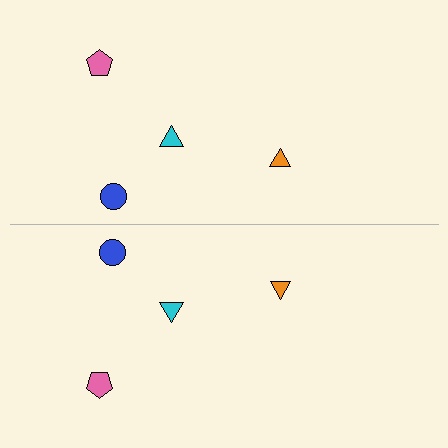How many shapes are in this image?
There are 8 shapes in this image.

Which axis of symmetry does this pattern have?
The pattern has a horizontal axis of symmetry running through the center of the image.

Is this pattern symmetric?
Yes, this pattern has bilateral (reflection) symmetry.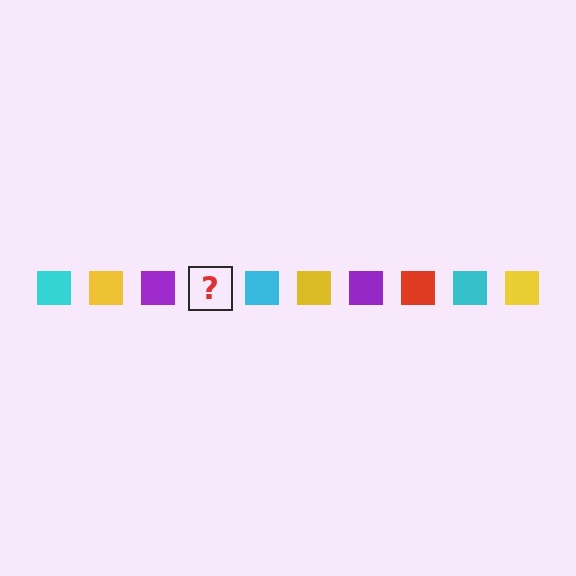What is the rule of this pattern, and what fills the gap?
The rule is that the pattern cycles through cyan, yellow, purple, red squares. The gap should be filled with a red square.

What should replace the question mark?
The question mark should be replaced with a red square.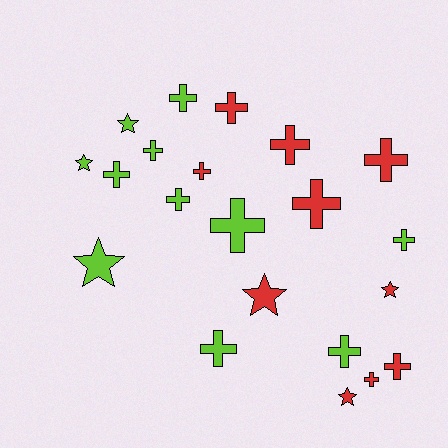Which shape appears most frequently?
Cross, with 15 objects.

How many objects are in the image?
There are 21 objects.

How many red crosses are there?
There are 7 red crosses.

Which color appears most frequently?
Lime, with 11 objects.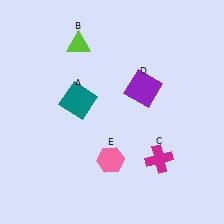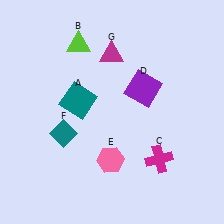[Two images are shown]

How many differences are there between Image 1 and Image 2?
There are 2 differences between the two images.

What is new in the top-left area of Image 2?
A magenta triangle (G) was added in the top-left area of Image 2.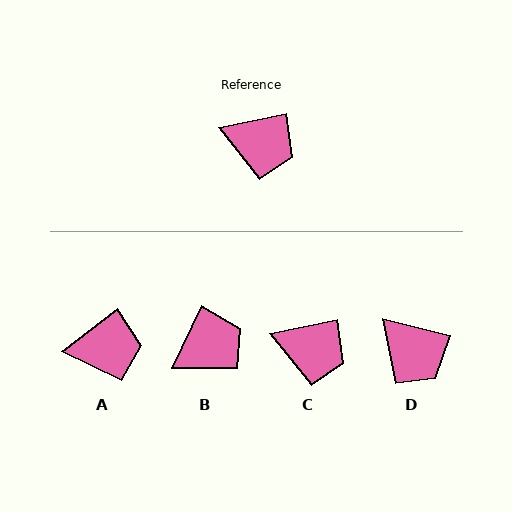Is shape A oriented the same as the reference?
No, it is off by about 25 degrees.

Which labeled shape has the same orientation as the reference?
C.